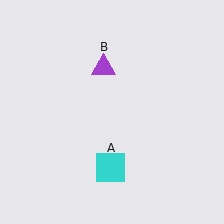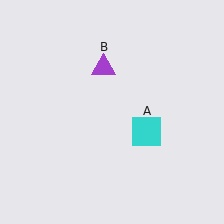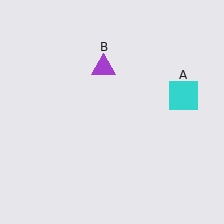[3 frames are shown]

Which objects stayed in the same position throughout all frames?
Purple triangle (object B) remained stationary.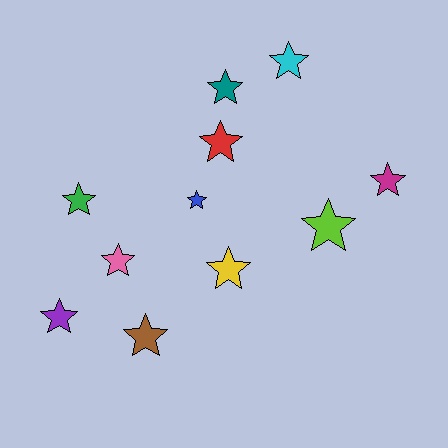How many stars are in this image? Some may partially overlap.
There are 11 stars.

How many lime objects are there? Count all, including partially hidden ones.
There is 1 lime object.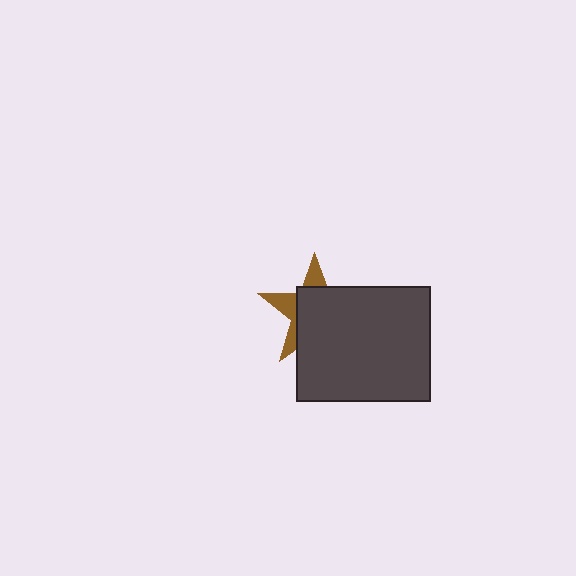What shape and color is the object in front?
The object in front is a dark gray rectangle.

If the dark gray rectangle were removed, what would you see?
You would see the complete brown star.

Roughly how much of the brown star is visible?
A small part of it is visible (roughly 31%).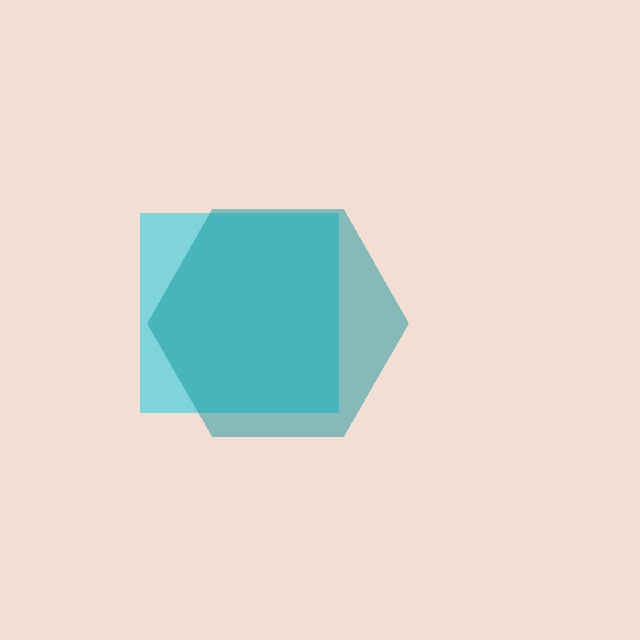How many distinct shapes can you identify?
There are 2 distinct shapes: a cyan square, a teal hexagon.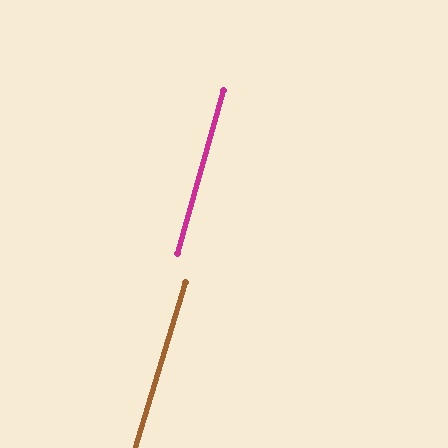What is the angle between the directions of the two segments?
Approximately 1 degree.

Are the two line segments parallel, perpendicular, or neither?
Parallel — their directions differ by only 1.0°.